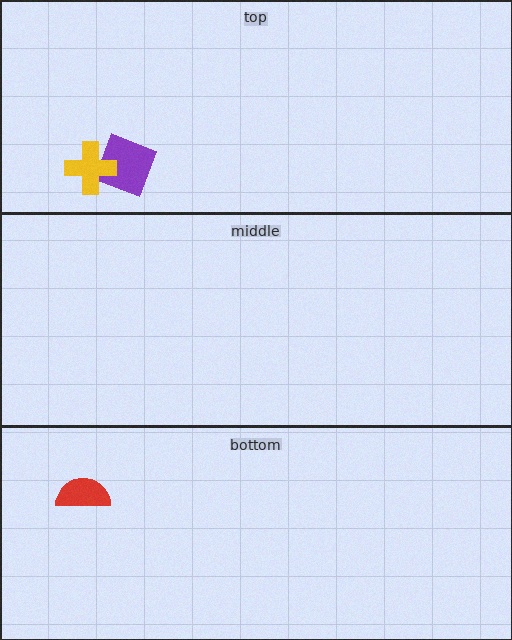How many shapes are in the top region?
2.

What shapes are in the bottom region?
The red semicircle.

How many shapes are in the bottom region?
1.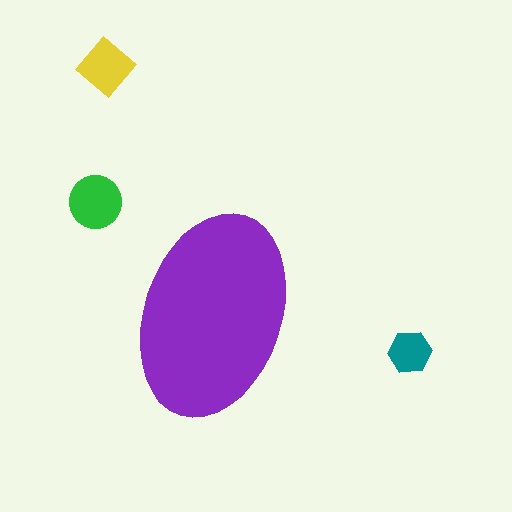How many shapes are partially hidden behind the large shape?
0 shapes are partially hidden.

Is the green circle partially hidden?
No, the green circle is fully visible.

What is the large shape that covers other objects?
A purple ellipse.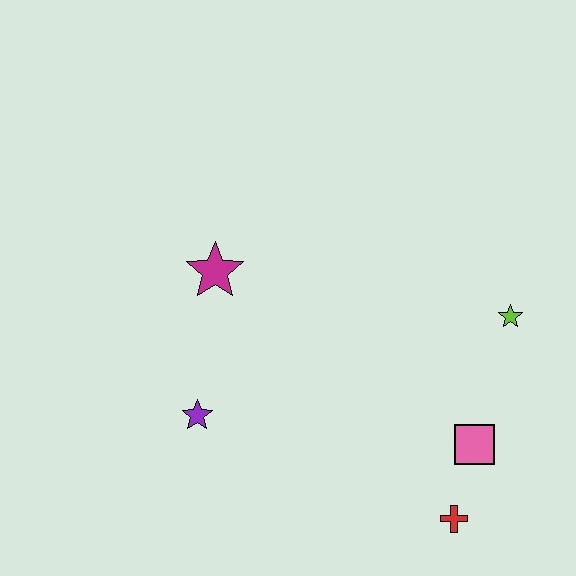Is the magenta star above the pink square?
Yes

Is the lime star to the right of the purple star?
Yes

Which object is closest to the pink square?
The red cross is closest to the pink square.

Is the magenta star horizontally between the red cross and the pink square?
No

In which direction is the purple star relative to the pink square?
The purple star is to the left of the pink square.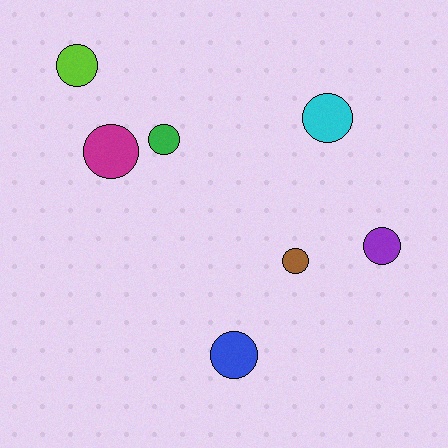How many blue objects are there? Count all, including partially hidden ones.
There is 1 blue object.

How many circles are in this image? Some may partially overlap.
There are 7 circles.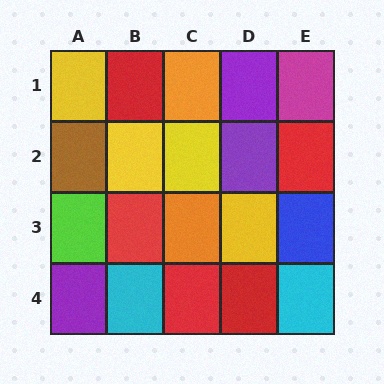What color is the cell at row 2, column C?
Yellow.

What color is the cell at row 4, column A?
Purple.